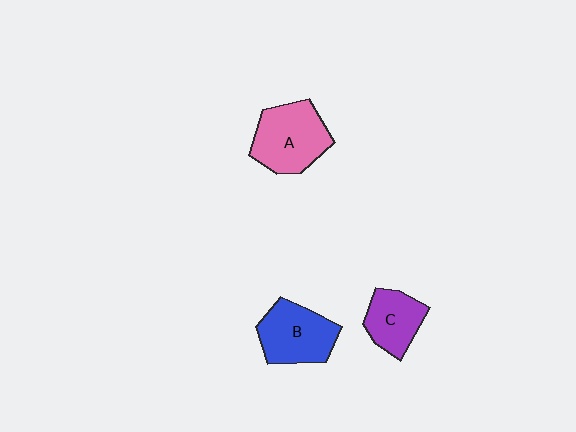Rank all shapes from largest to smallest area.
From largest to smallest: A (pink), B (blue), C (purple).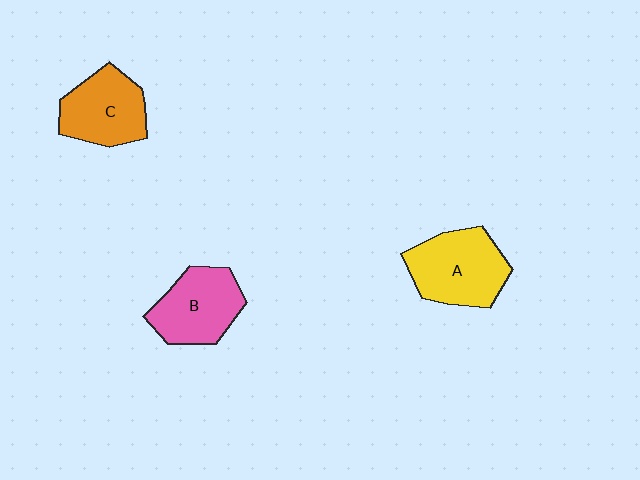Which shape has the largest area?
Shape A (yellow).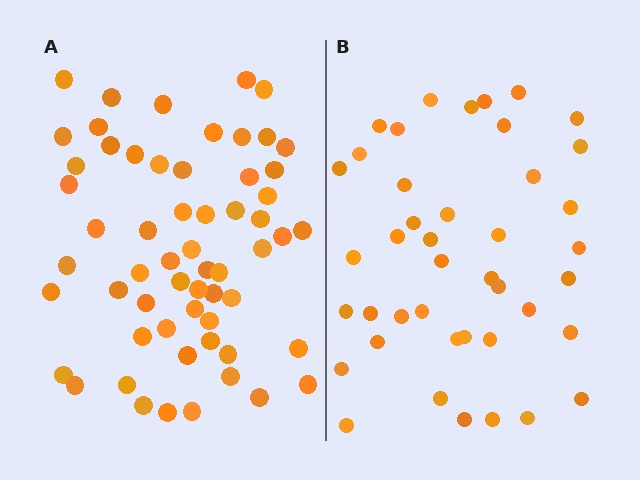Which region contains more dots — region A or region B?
Region A (the left region) has more dots.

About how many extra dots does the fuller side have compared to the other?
Region A has approximately 15 more dots than region B.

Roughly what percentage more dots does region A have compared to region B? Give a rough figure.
About 40% more.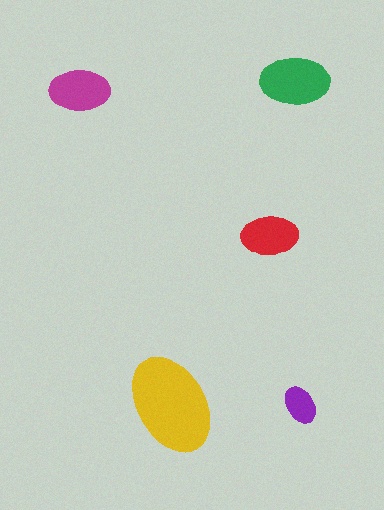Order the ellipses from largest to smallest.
the yellow one, the green one, the magenta one, the red one, the purple one.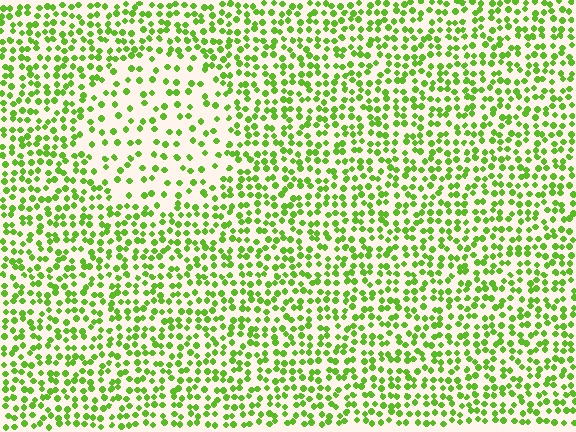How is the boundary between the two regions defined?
The boundary is defined by a change in element density (approximately 2.0x ratio). All elements are the same color, size, and shape.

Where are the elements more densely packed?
The elements are more densely packed outside the circle boundary.